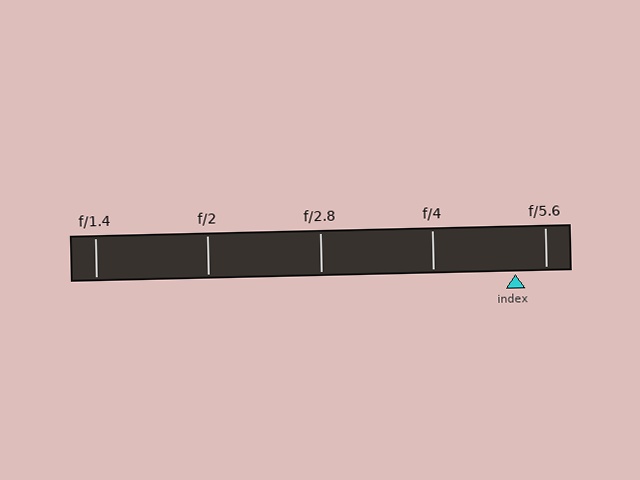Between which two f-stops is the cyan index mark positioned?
The index mark is between f/4 and f/5.6.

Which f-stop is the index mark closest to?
The index mark is closest to f/5.6.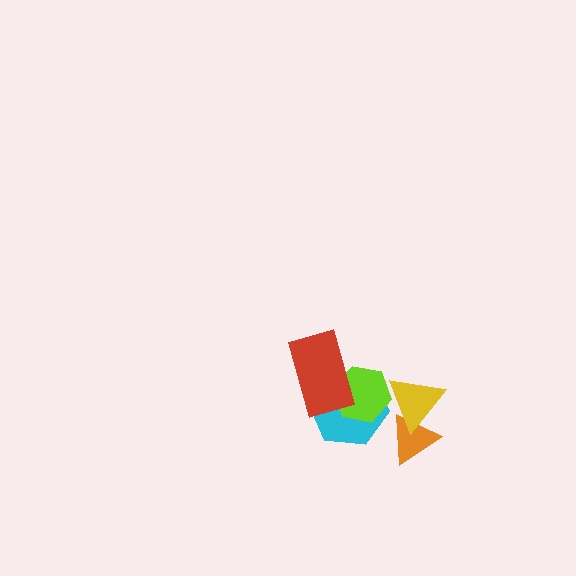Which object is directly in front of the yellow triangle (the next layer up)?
The cyan hexagon is directly in front of the yellow triangle.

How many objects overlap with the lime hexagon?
3 objects overlap with the lime hexagon.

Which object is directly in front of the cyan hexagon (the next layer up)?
The lime hexagon is directly in front of the cyan hexagon.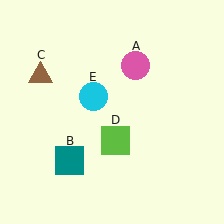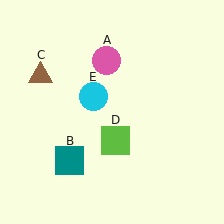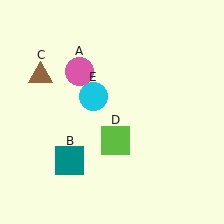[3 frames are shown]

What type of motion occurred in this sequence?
The pink circle (object A) rotated counterclockwise around the center of the scene.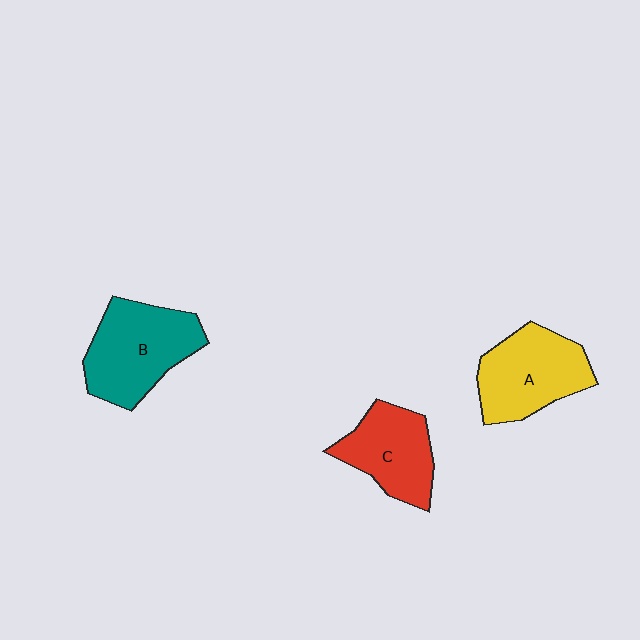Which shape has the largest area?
Shape B (teal).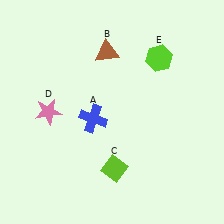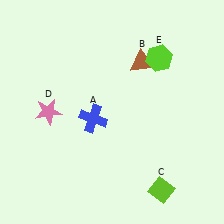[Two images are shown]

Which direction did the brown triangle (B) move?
The brown triangle (B) moved right.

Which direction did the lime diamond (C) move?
The lime diamond (C) moved right.